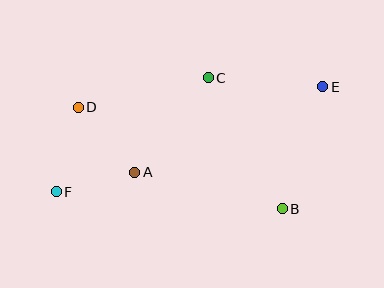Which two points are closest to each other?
Points A and F are closest to each other.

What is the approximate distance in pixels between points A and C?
The distance between A and C is approximately 120 pixels.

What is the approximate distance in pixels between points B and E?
The distance between B and E is approximately 129 pixels.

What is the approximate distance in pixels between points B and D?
The distance between B and D is approximately 228 pixels.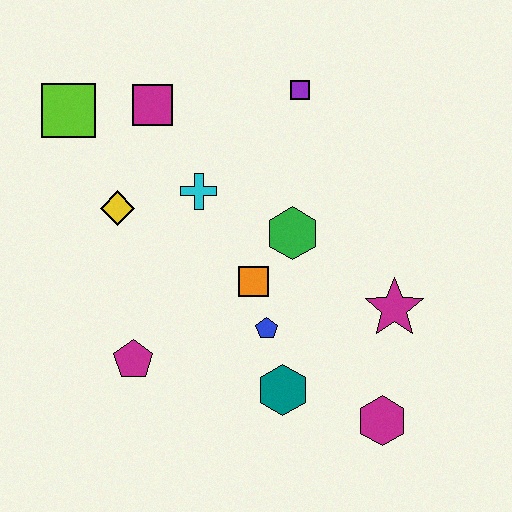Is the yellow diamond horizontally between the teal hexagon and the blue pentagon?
No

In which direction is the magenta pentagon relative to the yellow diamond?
The magenta pentagon is below the yellow diamond.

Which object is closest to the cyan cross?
The yellow diamond is closest to the cyan cross.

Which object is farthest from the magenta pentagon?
The purple square is farthest from the magenta pentagon.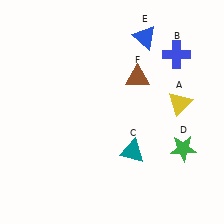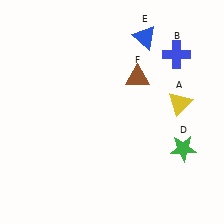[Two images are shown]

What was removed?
The teal triangle (C) was removed in Image 2.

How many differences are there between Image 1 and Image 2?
There is 1 difference between the two images.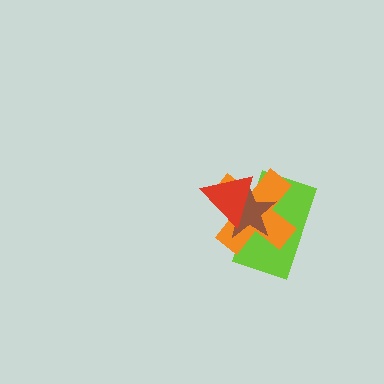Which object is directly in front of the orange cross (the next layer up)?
The brown star is directly in front of the orange cross.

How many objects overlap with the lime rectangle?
3 objects overlap with the lime rectangle.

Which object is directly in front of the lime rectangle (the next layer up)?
The orange cross is directly in front of the lime rectangle.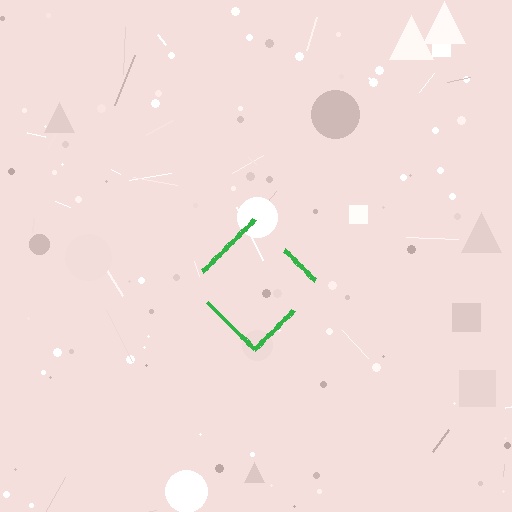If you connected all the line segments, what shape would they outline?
They would outline a diamond.